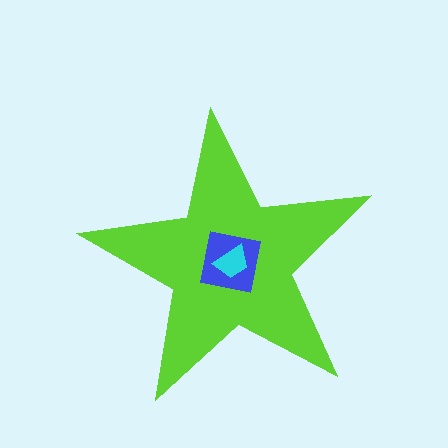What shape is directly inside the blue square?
The cyan trapezoid.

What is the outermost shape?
The lime star.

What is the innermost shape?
The cyan trapezoid.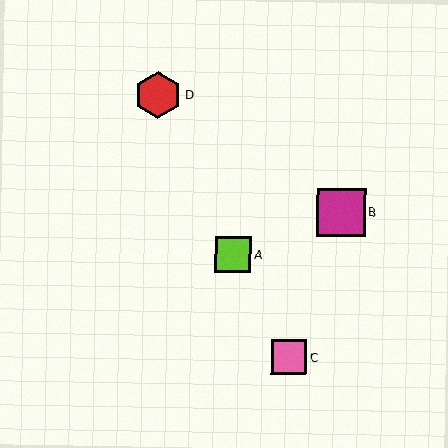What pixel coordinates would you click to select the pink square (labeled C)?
Click at (289, 357) to select the pink square C.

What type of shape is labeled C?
Shape C is a pink square.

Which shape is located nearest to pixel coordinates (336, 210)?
The magenta square (labeled B) at (341, 212) is nearest to that location.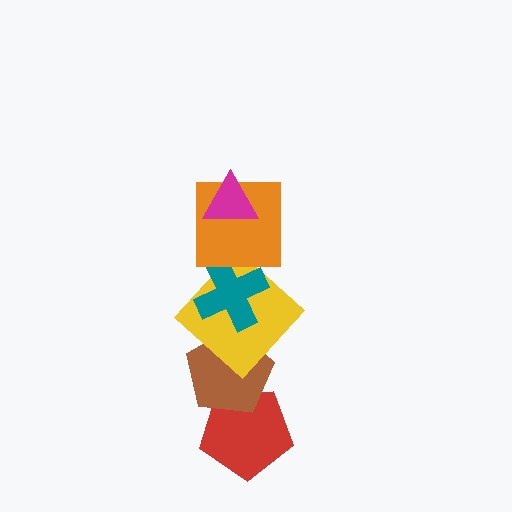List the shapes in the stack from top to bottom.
From top to bottom: the magenta triangle, the orange square, the teal cross, the yellow diamond, the brown pentagon, the red pentagon.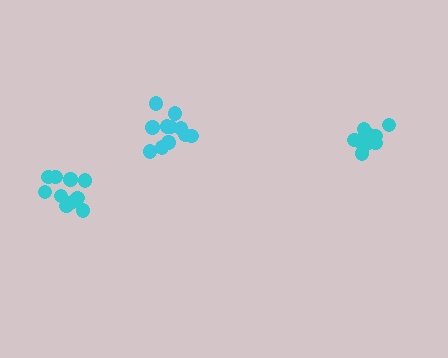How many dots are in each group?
Group 1: 10 dots, Group 2: 10 dots, Group 3: 11 dots (31 total).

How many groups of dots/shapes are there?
There are 3 groups.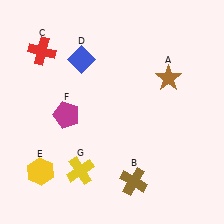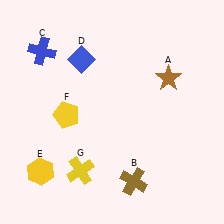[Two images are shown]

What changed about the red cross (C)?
In Image 1, C is red. In Image 2, it changed to blue.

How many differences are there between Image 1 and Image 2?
There are 2 differences between the two images.